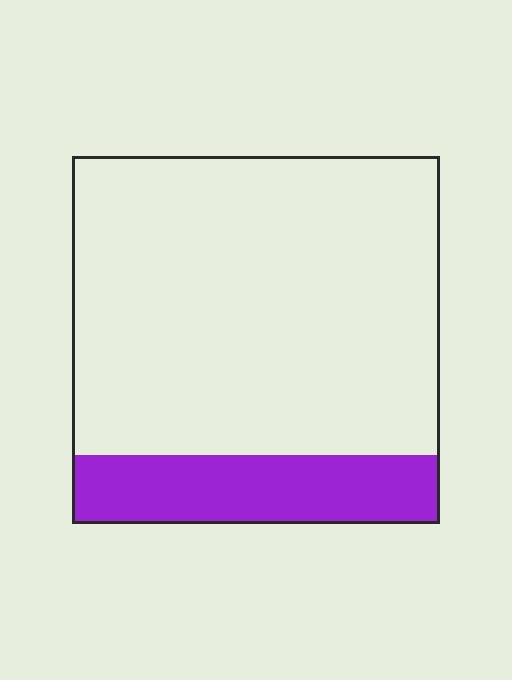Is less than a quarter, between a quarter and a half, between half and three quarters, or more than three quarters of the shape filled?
Less than a quarter.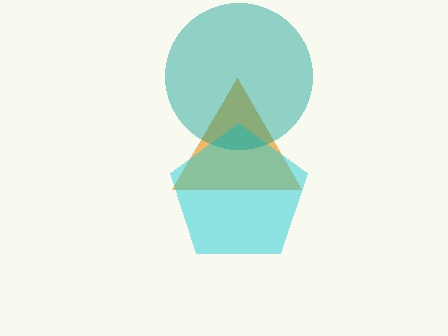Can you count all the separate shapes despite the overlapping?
Yes, there are 3 separate shapes.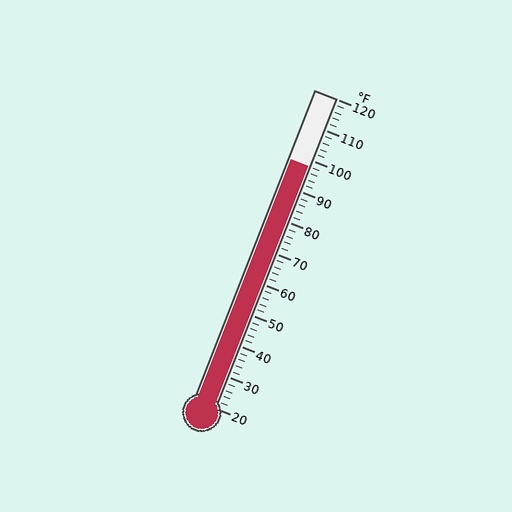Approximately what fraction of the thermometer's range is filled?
The thermometer is filled to approximately 80% of its range.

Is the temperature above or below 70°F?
The temperature is above 70°F.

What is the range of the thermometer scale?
The thermometer scale ranges from 20°F to 120°F.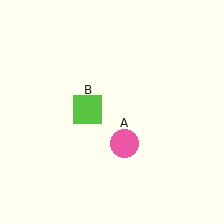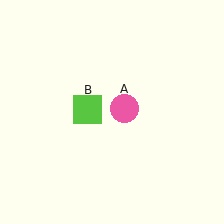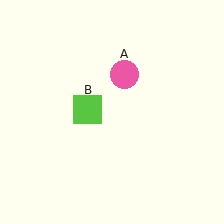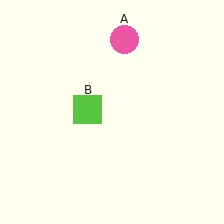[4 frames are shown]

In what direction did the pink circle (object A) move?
The pink circle (object A) moved up.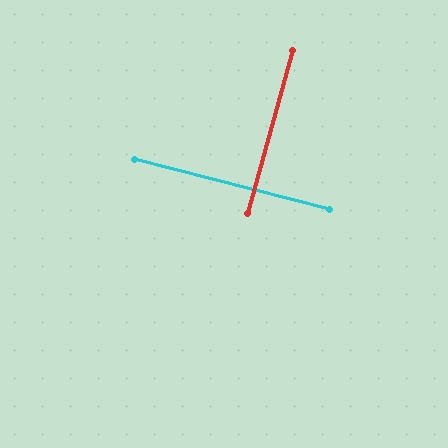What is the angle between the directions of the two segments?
Approximately 89 degrees.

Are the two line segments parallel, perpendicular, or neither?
Perpendicular — they meet at approximately 89°.